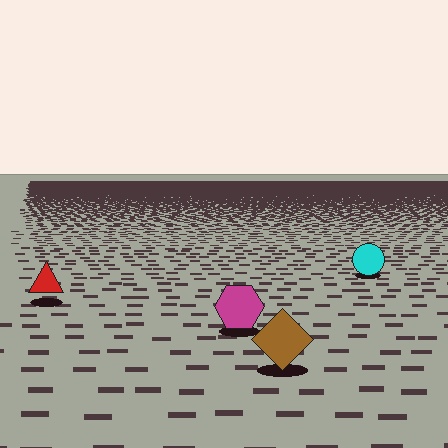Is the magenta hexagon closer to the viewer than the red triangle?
Yes. The magenta hexagon is closer — you can tell from the texture gradient: the ground texture is coarser near it.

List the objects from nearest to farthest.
From nearest to farthest: the brown diamond, the magenta hexagon, the red triangle, the cyan circle.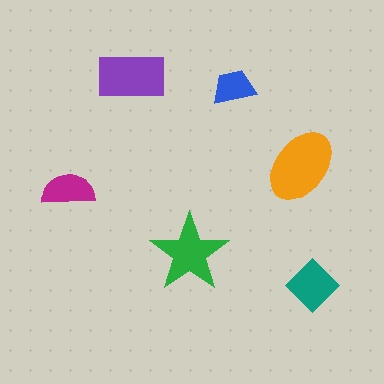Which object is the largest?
The orange ellipse.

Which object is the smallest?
The blue trapezoid.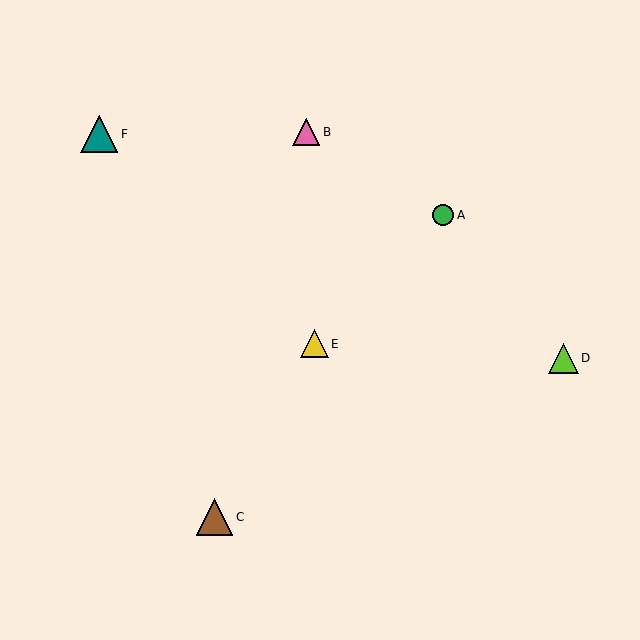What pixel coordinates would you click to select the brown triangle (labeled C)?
Click at (214, 517) to select the brown triangle C.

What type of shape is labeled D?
Shape D is a lime triangle.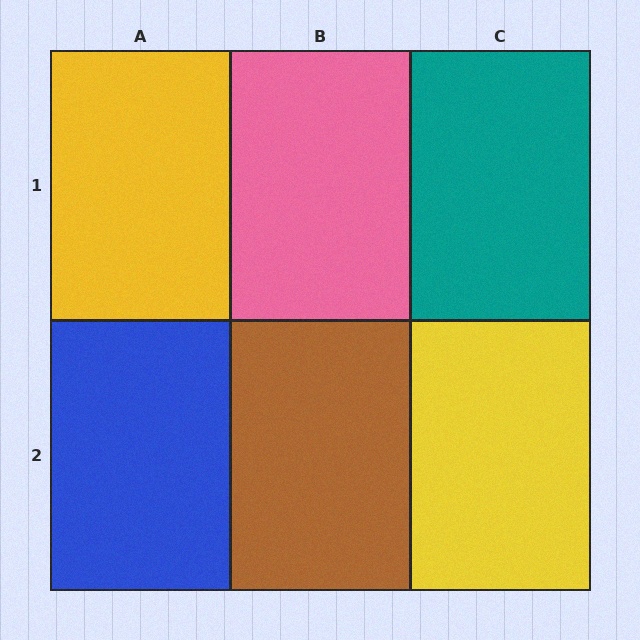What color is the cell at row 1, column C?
Teal.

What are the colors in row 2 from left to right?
Blue, brown, yellow.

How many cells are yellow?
2 cells are yellow.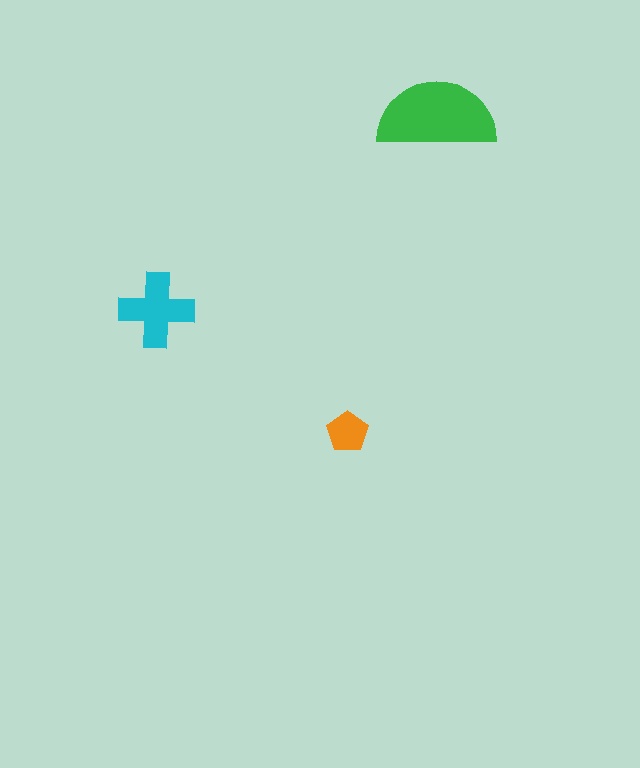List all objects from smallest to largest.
The orange pentagon, the cyan cross, the green semicircle.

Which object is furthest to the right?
The green semicircle is rightmost.